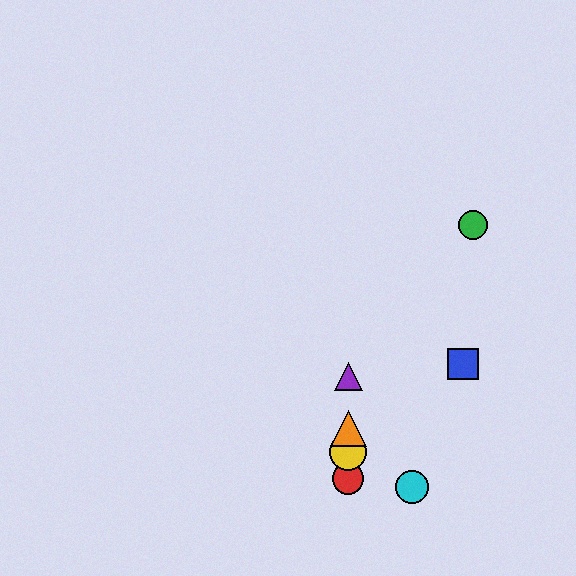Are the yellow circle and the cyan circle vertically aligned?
No, the yellow circle is at x≈348 and the cyan circle is at x≈412.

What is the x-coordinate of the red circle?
The red circle is at x≈348.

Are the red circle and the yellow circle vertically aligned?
Yes, both are at x≈348.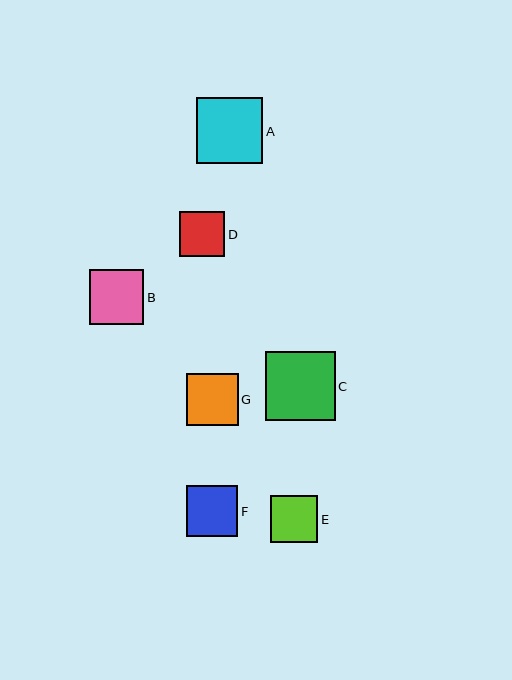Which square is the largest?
Square C is the largest with a size of approximately 69 pixels.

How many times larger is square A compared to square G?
Square A is approximately 1.3 times the size of square G.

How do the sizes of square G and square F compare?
Square G and square F are approximately the same size.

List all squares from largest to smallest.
From largest to smallest: C, A, B, G, F, E, D.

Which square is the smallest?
Square D is the smallest with a size of approximately 45 pixels.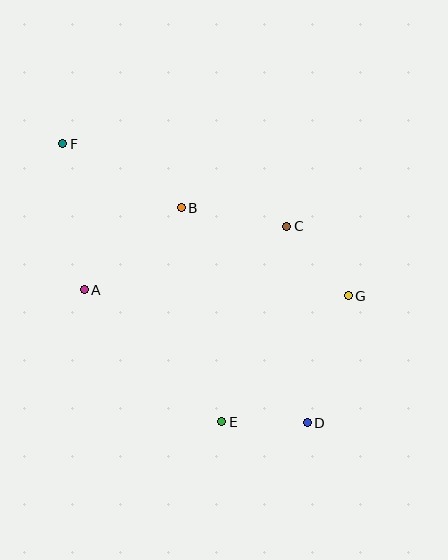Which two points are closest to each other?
Points D and E are closest to each other.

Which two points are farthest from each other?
Points D and F are farthest from each other.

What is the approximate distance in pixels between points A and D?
The distance between A and D is approximately 259 pixels.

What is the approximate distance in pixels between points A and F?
The distance between A and F is approximately 148 pixels.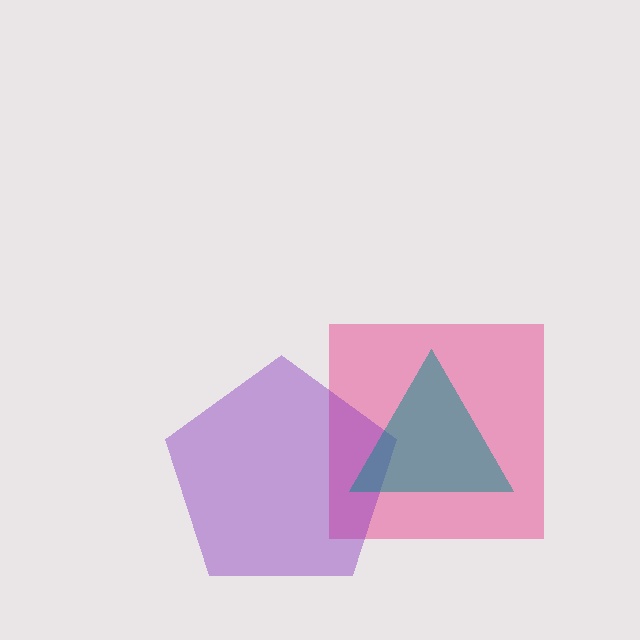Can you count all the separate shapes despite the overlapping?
Yes, there are 3 separate shapes.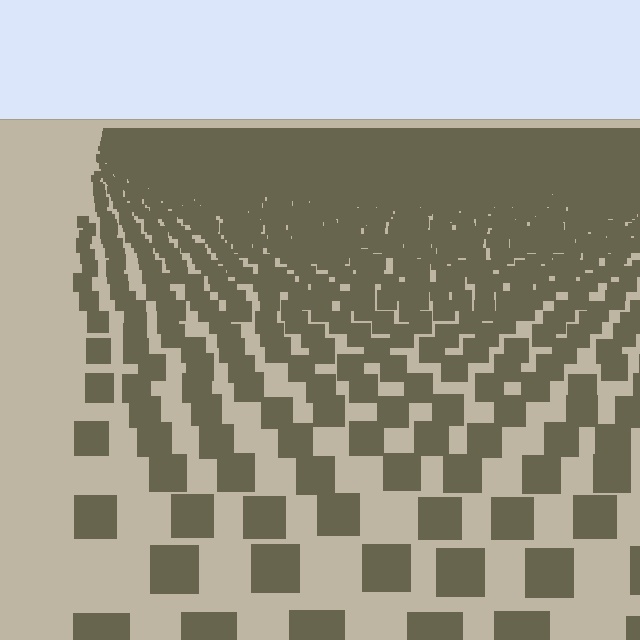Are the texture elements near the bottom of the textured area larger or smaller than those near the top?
Larger. Near the bottom, elements are closer to the viewer and appear at a bigger on-screen size.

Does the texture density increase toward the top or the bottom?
Density increases toward the top.